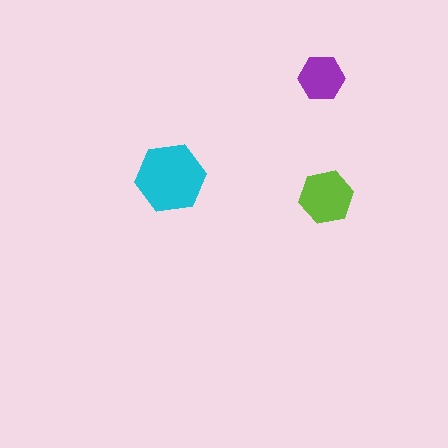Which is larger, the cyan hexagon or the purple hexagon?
The cyan one.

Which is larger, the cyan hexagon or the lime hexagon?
The cyan one.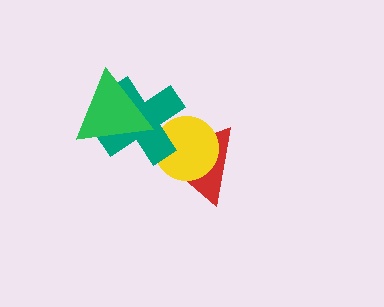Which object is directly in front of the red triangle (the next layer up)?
The yellow circle is directly in front of the red triangle.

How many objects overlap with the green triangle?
1 object overlaps with the green triangle.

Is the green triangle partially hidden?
No, no other shape covers it.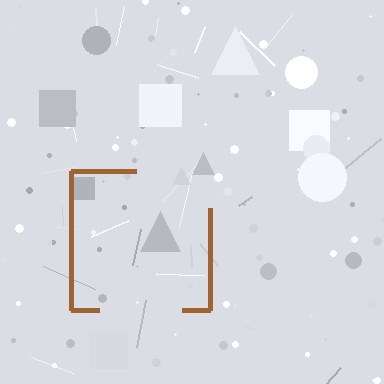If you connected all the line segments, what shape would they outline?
They would outline a square.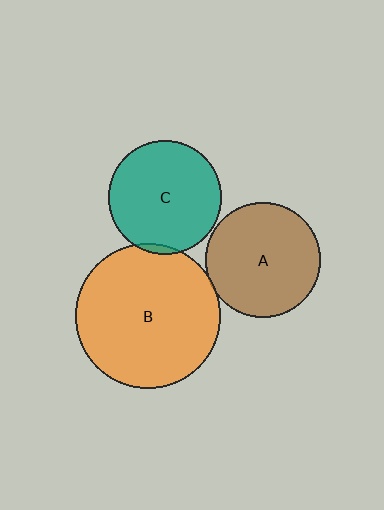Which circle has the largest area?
Circle B (orange).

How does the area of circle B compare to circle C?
Approximately 1.6 times.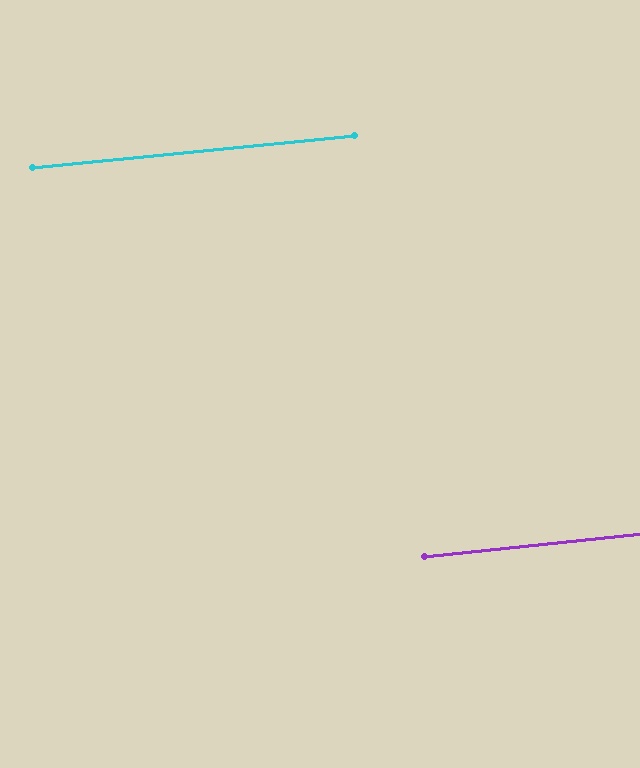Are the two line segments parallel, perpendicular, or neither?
Parallel — their directions differ by only 0.1°.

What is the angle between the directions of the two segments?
Approximately 0 degrees.